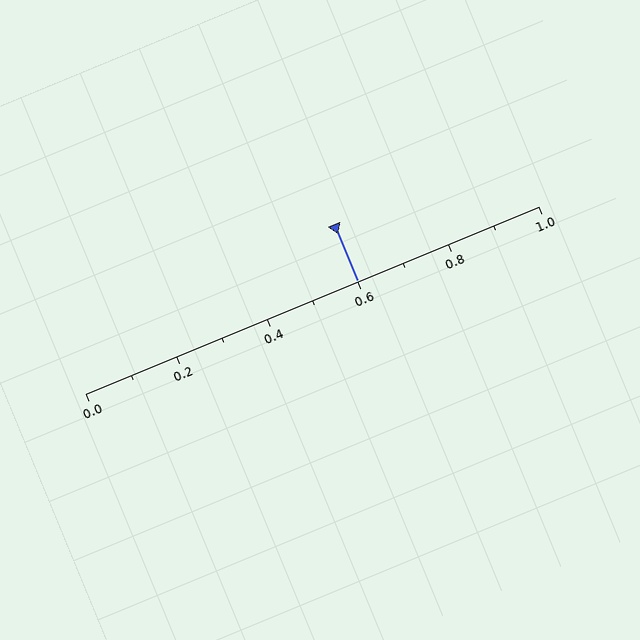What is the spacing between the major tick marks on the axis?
The major ticks are spaced 0.2 apart.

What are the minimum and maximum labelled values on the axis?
The axis runs from 0.0 to 1.0.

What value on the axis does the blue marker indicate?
The marker indicates approximately 0.6.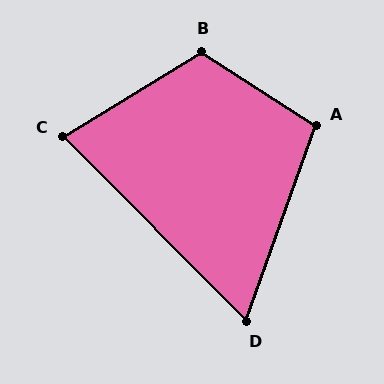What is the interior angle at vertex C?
Approximately 77 degrees (acute).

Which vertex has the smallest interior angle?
D, at approximately 64 degrees.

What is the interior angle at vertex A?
Approximately 103 degrees (obtuse).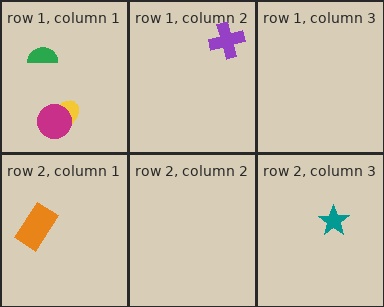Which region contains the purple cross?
The row 1, column 2 region.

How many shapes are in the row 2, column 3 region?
1.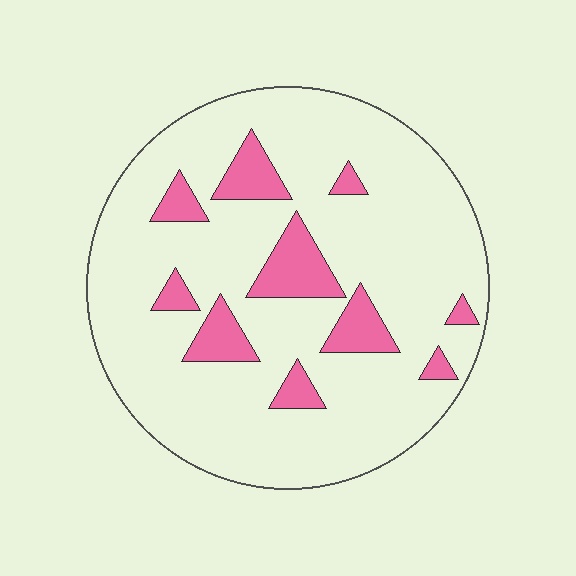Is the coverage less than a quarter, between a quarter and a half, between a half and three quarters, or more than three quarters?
Less than a quarter.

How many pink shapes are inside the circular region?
10.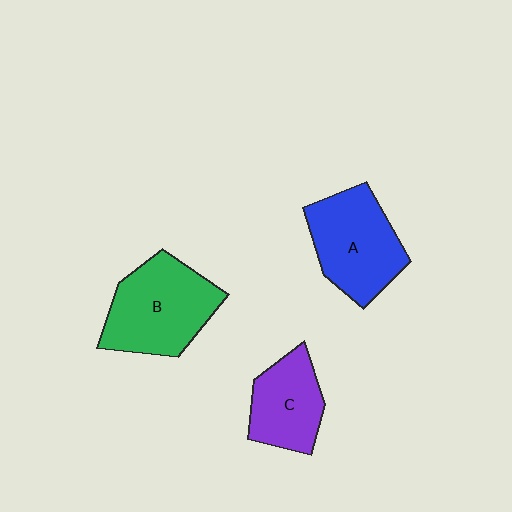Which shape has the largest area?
Shape B (green).